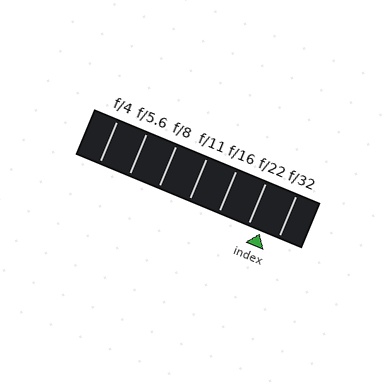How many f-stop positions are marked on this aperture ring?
There are 7 f-stop positions marked.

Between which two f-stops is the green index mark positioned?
The index mark is between f/22 and f/32.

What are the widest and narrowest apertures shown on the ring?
The widest aperture shown is f/4 and the narrowest is f/32.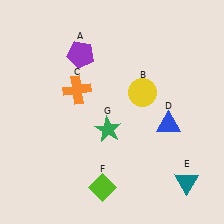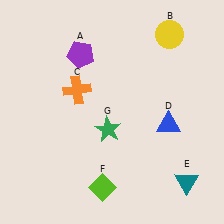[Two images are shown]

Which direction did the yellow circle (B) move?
The yellow circle (B) moved up.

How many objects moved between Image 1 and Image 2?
1 object moved between the two images.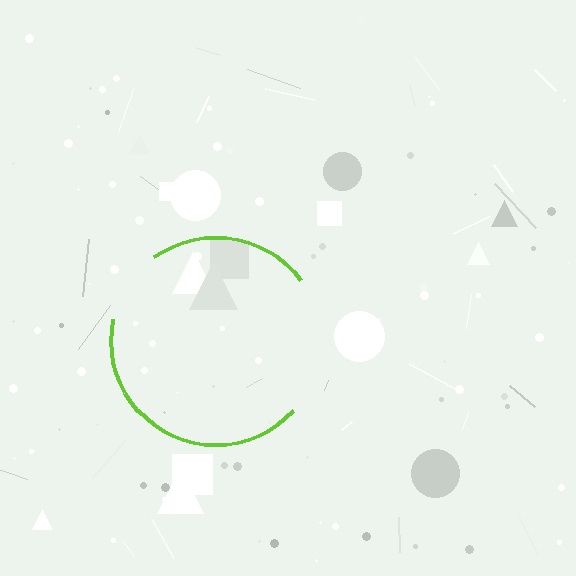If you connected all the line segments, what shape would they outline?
They would outline a circle.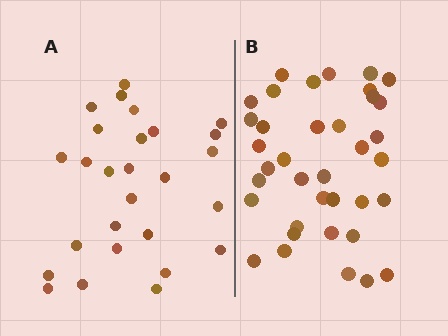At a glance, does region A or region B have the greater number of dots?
Region B (the right region) has more dots.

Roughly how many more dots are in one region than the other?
Region B has roughly 10 or so more dots than region A.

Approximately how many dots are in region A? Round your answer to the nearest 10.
About 30 dots. (The exact count is 27, which rounds to 30.)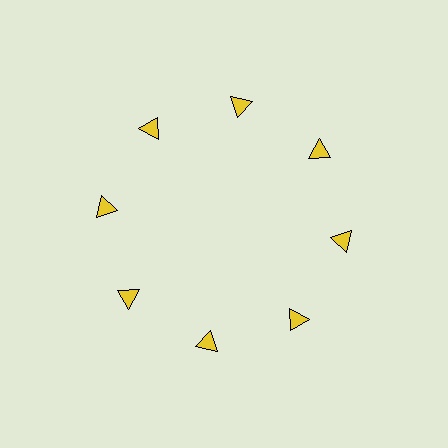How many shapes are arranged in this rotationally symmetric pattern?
There are 8 shapes, arranged in 8 groups of 1.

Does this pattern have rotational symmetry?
Yes, this pattern has 8-fold rotational symmetry. It looks the same after rotating 45 degrees around the center.